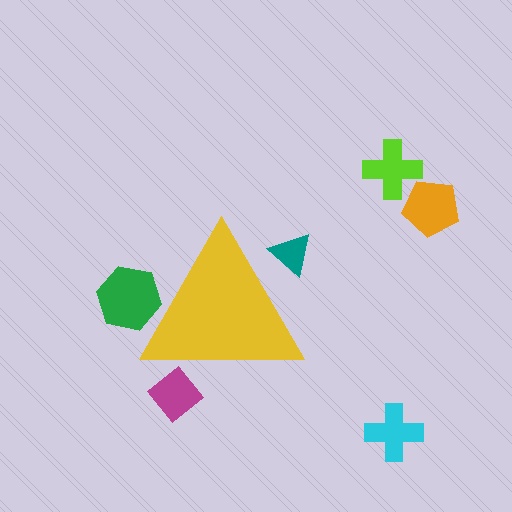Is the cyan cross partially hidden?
No, the cyan cross is fully visible.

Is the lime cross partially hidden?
No, the lime cross is fully visible.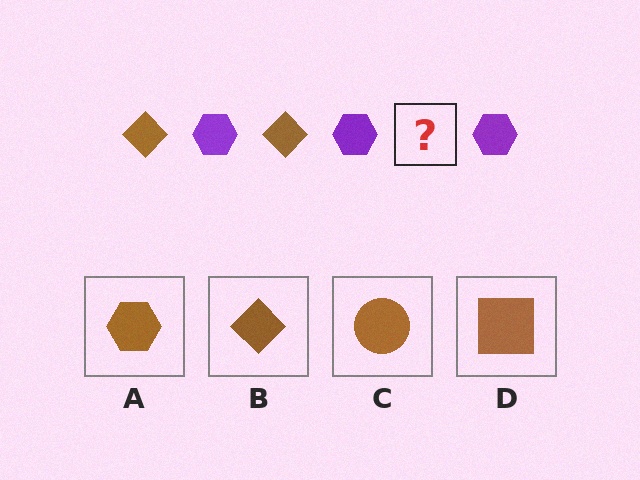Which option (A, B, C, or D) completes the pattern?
B.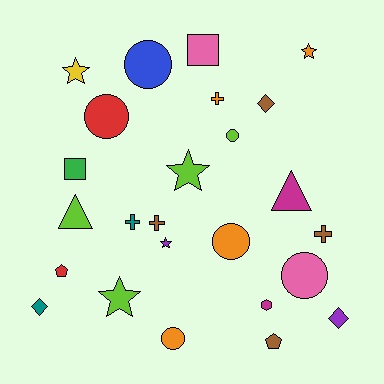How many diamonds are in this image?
There are 3 diamonds.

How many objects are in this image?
There are 25 objects.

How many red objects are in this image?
There are 2 red objects.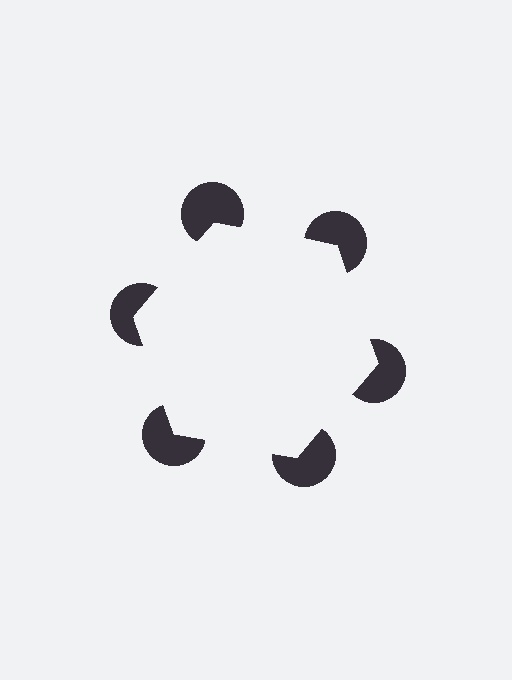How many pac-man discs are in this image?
There are 6 — one at each vertex of the illusory hexagon.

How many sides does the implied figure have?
6 sides.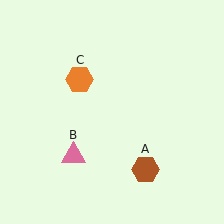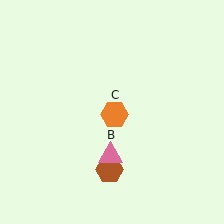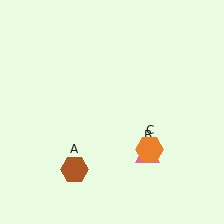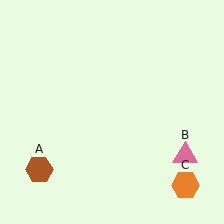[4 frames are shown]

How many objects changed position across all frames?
3 objects changed position: brown hexagon (object A), pink triangle (object B), orange hexagon (object C).